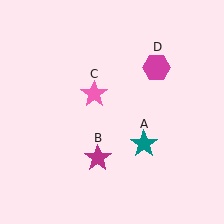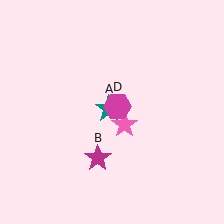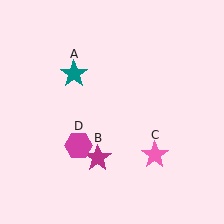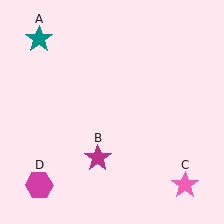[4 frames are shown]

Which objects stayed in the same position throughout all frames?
Magenta star (object B) remained stationary.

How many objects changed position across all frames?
3 objects changed position: teal star (object A), pink star (object C), magenta hexagon (object D).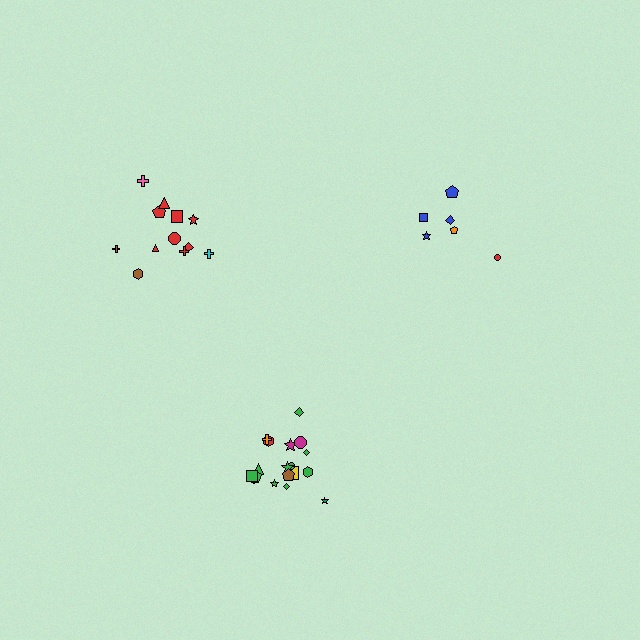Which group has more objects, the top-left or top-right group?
The top-left group.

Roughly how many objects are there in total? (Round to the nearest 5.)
Roughly 35 objects in total.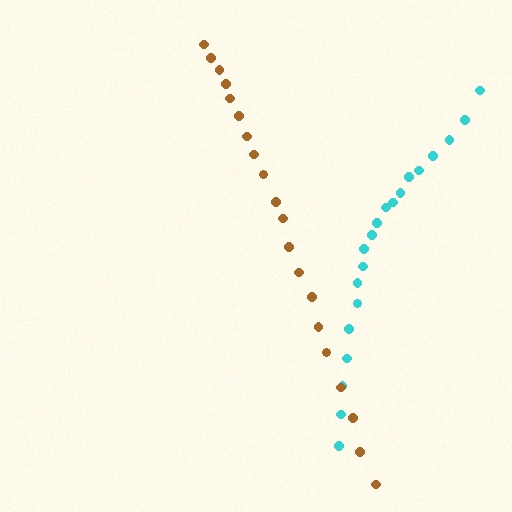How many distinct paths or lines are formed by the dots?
There are 2 distinct paths.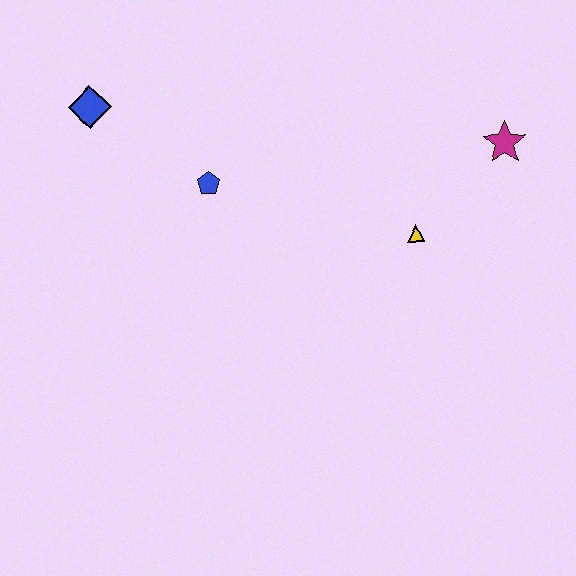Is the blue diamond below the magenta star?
No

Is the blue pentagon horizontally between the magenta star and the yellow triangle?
No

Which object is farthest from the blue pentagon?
The magenta star is farthest from the blue pentagon.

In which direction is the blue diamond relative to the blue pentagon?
The blue diamond is to the left of the blue pentagon.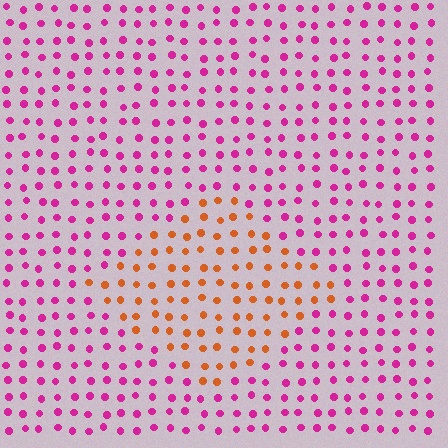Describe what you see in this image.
The image is filled with small magenta elements in a uniform arrangement. A diamond-shaped region is visible where the elements are tinted to a slightly different hue, forming a subtle color boundary.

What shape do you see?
I see a diamond.